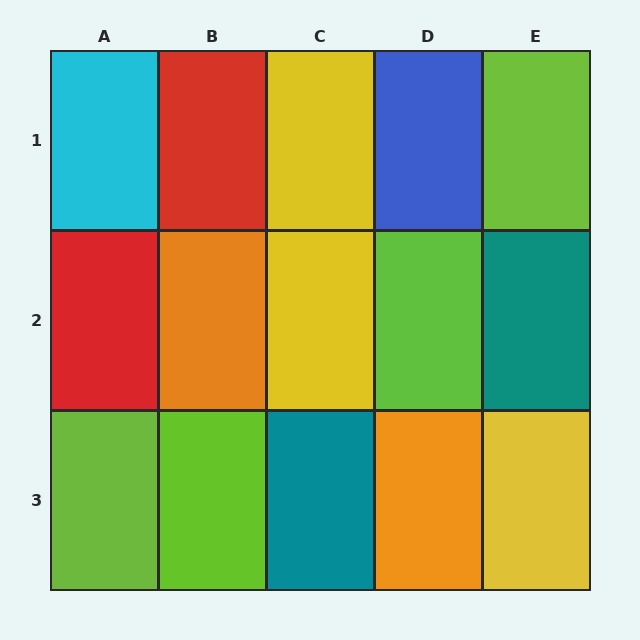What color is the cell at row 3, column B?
Lime.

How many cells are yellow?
3 cells are yellow.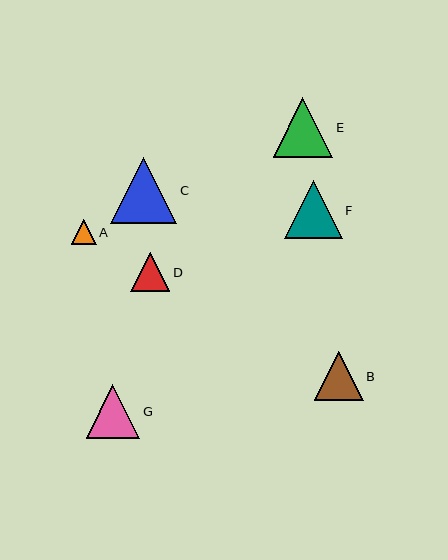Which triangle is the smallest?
Triangle A is the smallest with a size of approximately 25 pixels.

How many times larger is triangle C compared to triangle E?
Triangle C is approximately 1.1 times the size of triangle E.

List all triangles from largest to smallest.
From largest to smallest: C, E, F, G, B, D, A.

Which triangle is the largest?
Triangle C is the largest with a size of approximately 66 pixels.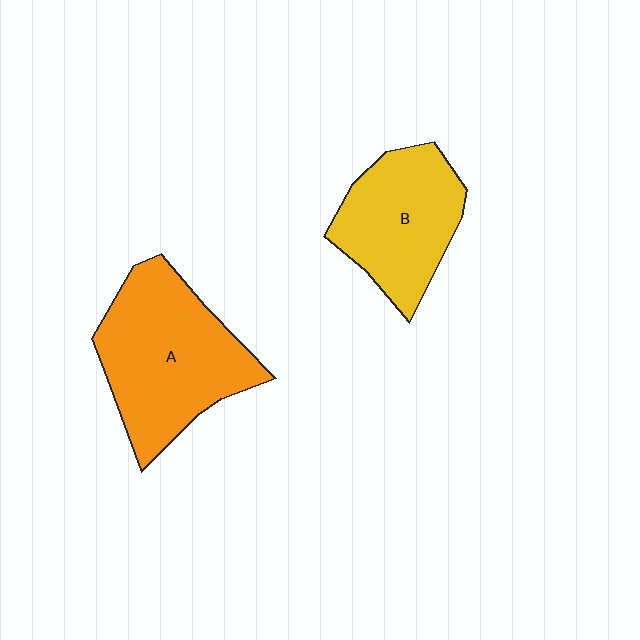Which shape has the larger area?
Shape A (orange).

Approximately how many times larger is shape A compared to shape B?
Approximately 1.3 times.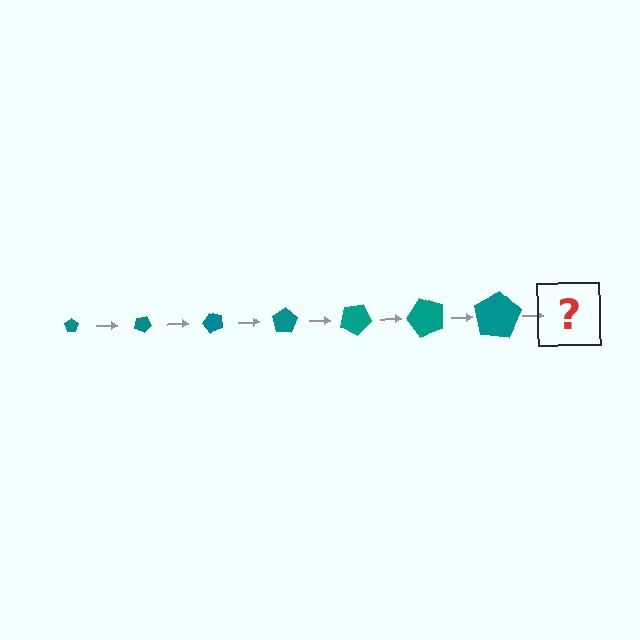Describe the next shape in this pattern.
It should be a pentagon, larger than the previous one and rotated 175 degrees from the start.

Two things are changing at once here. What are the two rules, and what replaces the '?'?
The two rules are that the pentagon grows larger each step and it rotates 25 degrees each step. The '?' should be a pentagon, larger than the previous one and rotated 175 degrees from the start.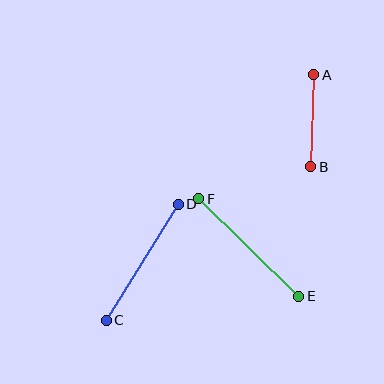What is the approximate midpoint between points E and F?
The midpoint is at approximately (249, 247) pixels.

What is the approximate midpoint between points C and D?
The midpoint is at approximately (142, 262) pixels.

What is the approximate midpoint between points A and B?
The midpoint is at approximately (312, 121) pixels.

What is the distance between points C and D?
The distance is approximately 137 pixels.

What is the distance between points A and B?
The distance is approximately 92 pixels.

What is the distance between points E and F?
The distance is approximately 140 pixels.